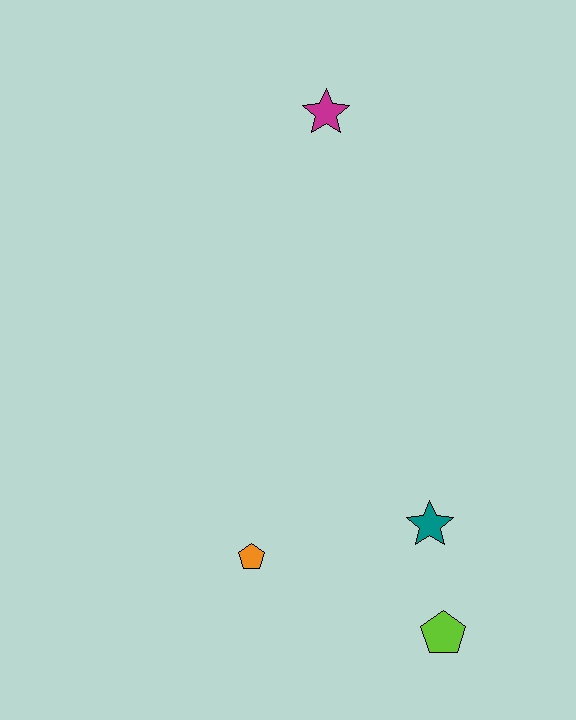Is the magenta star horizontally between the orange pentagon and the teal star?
Yes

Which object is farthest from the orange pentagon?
The magenta star is farthest from the orange pentagon.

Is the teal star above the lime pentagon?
Yes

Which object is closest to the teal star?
The lime pentagon is closest to the teal star.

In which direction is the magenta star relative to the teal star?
The magenta star is above the teal star.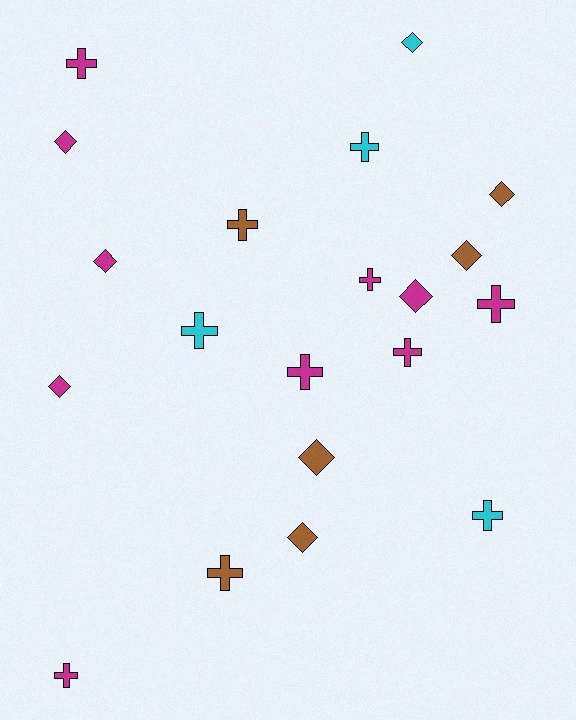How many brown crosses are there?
There are 2 brown crosses.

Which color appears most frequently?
Magenta, with 10 objects.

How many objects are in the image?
There are 20 objects.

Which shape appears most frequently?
Cross, with 11 objects.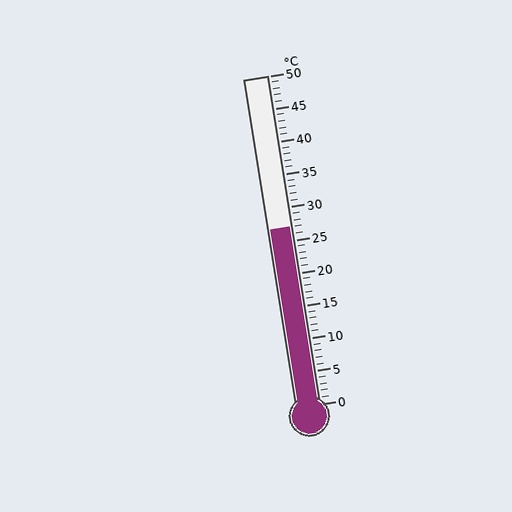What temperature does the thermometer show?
The thermometer shows approximately 27°C.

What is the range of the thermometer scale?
The thermometer scale ranges from 0°C to 50°C.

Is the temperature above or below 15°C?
The temperature is above 15°C.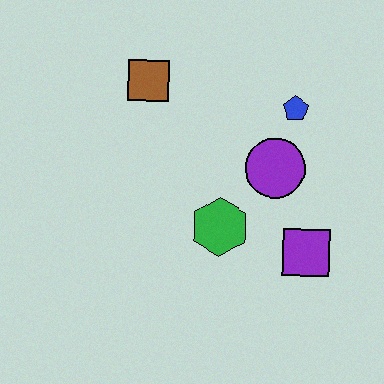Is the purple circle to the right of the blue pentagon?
No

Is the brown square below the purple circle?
No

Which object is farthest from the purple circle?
The brown square is farthest from the purple circle.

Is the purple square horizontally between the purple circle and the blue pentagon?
No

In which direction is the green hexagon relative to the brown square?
The green hexagon is below the brown square.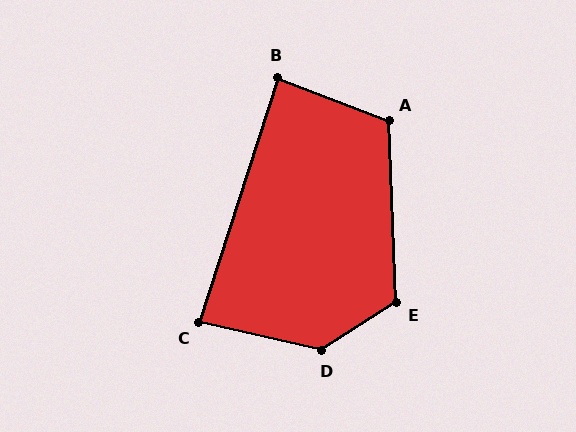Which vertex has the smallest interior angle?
C, at approximately 85 degrees.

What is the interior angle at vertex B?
Approximately 87 degrees (approximately right).